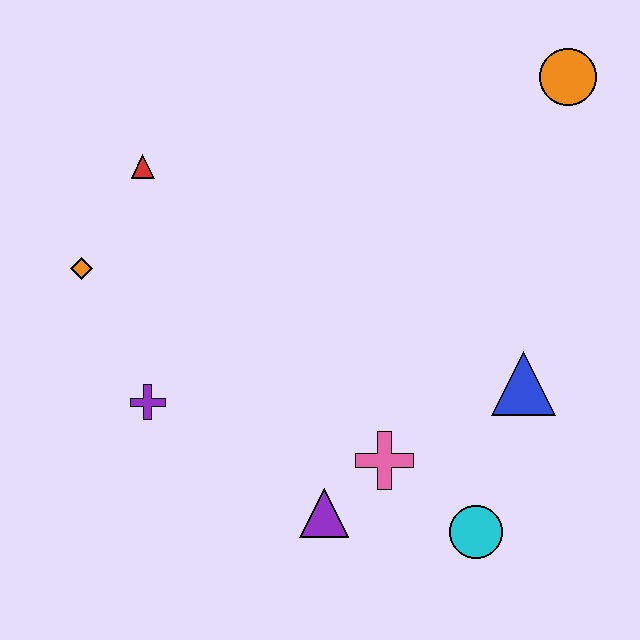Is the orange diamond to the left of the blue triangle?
Yes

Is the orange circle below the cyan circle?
No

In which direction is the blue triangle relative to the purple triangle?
The blue triangle is to the right of the purple triangle.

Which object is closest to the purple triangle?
The pink cross is closest to the purple triangle.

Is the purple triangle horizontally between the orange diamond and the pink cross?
Yes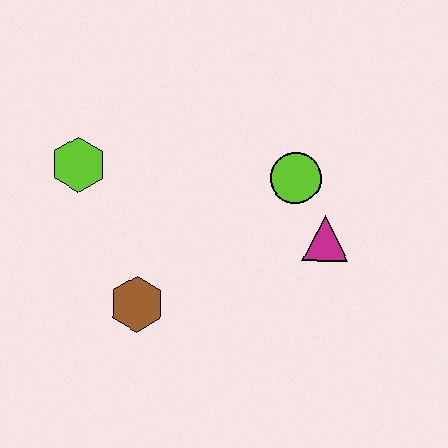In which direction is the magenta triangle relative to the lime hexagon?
The magenta triangle is to the right of the lime hexagon.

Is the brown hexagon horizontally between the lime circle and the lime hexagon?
Yes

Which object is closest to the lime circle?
The magenta triangle is closest to the lime circle.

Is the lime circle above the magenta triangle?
Yes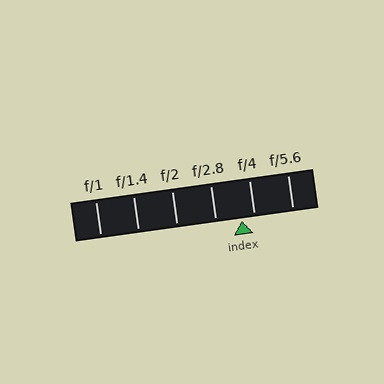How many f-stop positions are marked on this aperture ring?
There are 6 f-stop positions marked.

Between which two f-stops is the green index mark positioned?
The index mark is between f/2.8 and f/4.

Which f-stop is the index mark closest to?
The index mark is closest to f/4.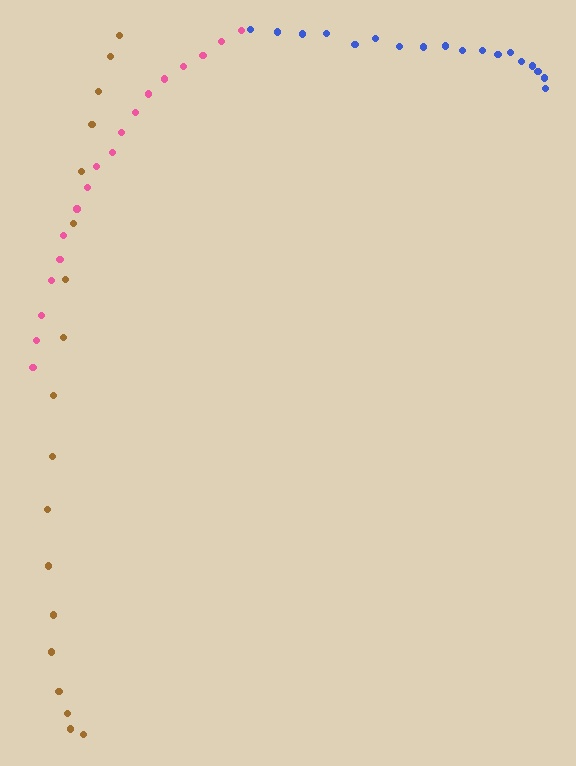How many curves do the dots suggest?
There are 3 distinct paths.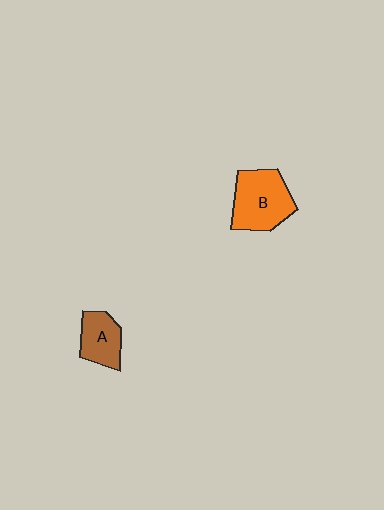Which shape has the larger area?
Shape B (orange).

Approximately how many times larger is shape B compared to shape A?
Approximately 1.6 times.